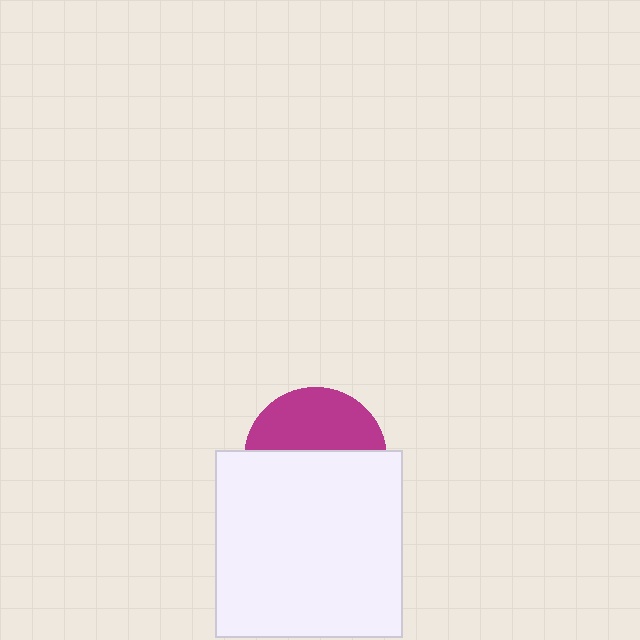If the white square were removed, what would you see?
You would see the complete magenta circle.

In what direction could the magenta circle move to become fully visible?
The magenta circle could move up. That would shift it out from behind the white square entirely.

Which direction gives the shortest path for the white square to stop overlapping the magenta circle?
Moving down gives the shortest separation.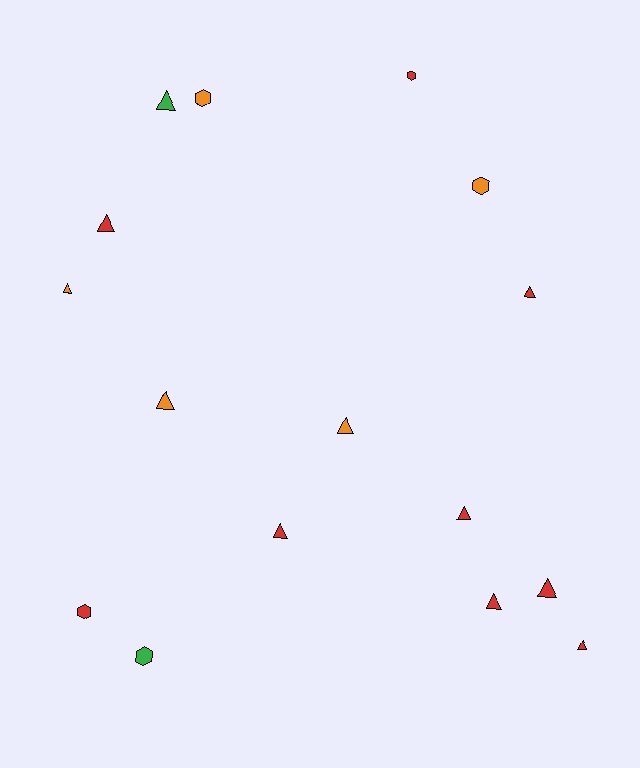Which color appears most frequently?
Red, with 9 objects.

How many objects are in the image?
There are 16 objects.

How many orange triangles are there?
There are 3 orange triangles.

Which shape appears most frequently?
Triangle, with 11 objects.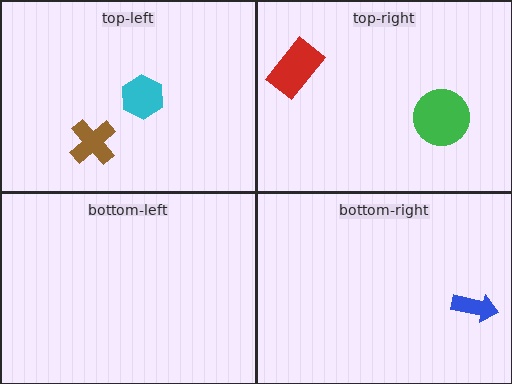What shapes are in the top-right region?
The red rectangle, the green circle.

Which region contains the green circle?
The top-right region.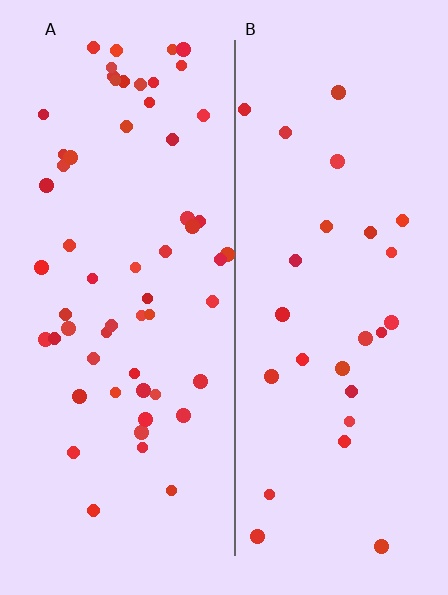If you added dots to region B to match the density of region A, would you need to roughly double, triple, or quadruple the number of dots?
Approximately double.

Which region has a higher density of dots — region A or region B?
A (the left).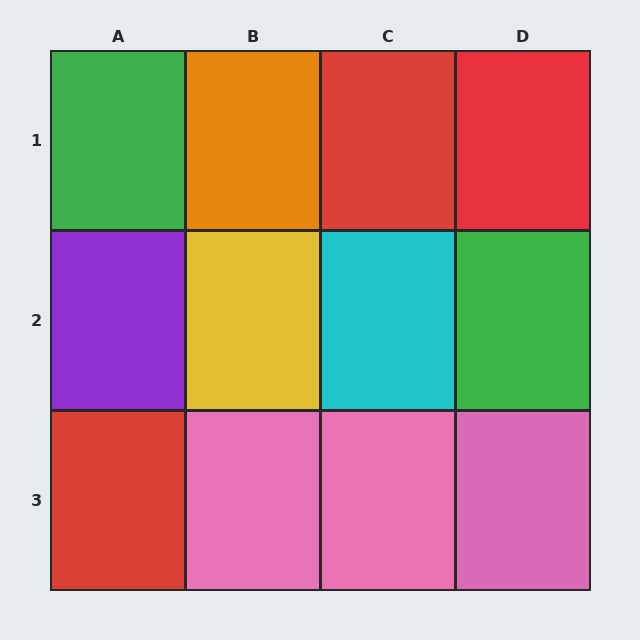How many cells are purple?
1 cell is purple.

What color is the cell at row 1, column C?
Red.